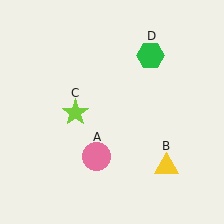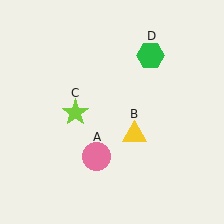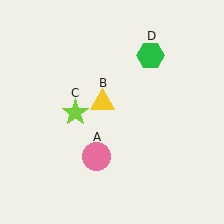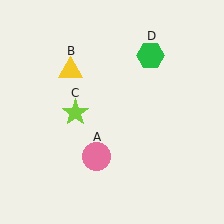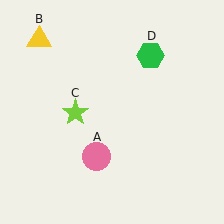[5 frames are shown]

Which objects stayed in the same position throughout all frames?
Pink circle (object A) and lime star (object C) and green hexagon (object D) remained stationary.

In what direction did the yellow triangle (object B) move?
The yellow triangle (object B) moved up and to the left.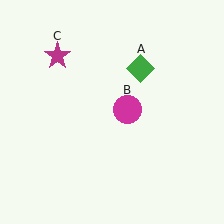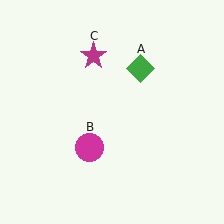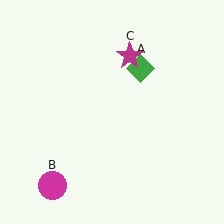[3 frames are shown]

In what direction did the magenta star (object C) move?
The magenta star (object C) moved right.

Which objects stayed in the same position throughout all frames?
Green diamond (object A) remained stationary.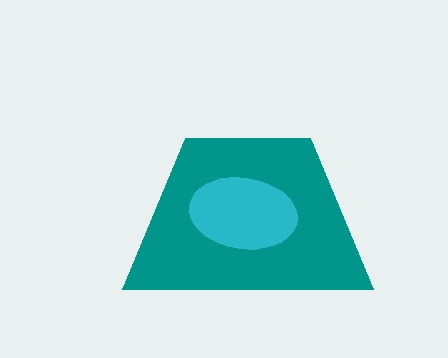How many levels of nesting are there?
2.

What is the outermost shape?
The teal trapezoid.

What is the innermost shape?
The cyan ellipse.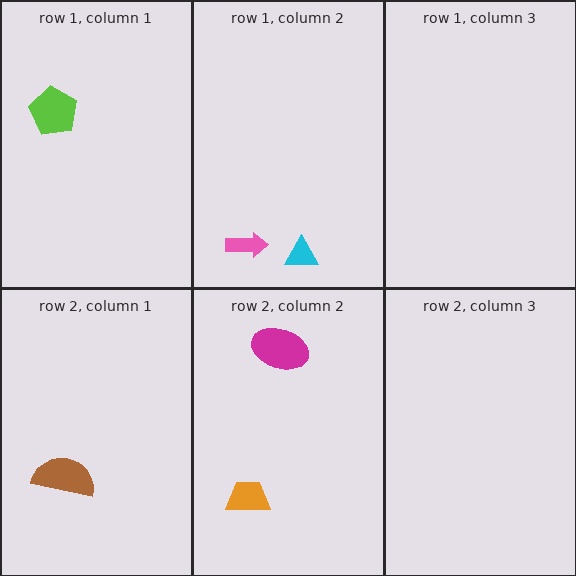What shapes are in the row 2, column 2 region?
The orange trapezoid, the magenta ellipse.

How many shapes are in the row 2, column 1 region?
1.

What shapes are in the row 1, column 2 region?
The cyan triangle, the pink arrow.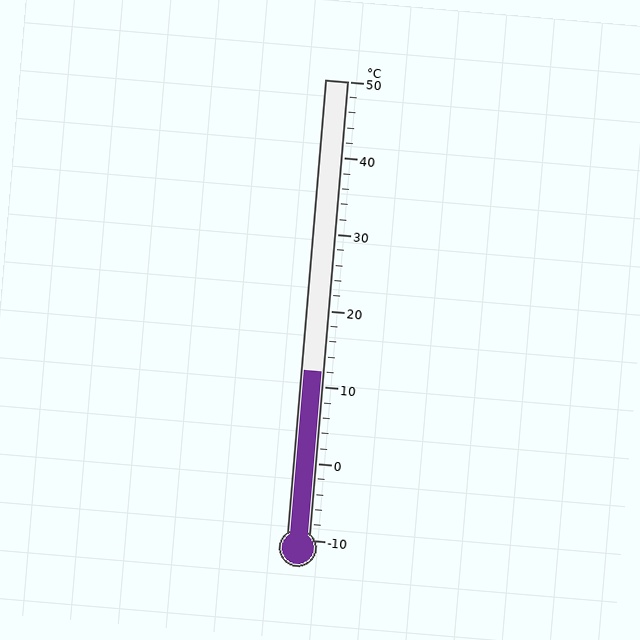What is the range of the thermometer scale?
The thermometer scale ranges from -10°C to 50°C.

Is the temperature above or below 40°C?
The temperature is below 40°C.